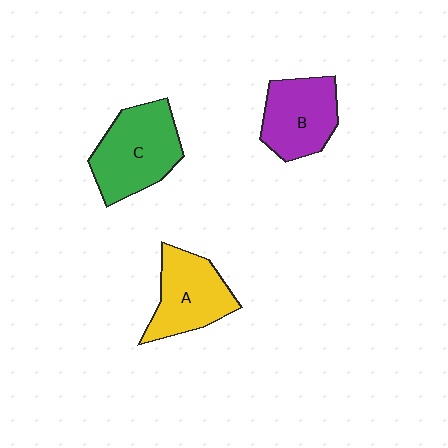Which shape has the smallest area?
Shape B (purple).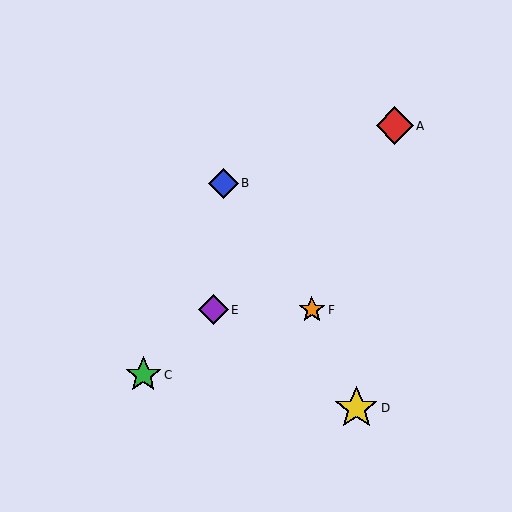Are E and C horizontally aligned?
No, E is at y≈310 and C is at y≈375.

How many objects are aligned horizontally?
2 objects (E, F) are aligned horizontally.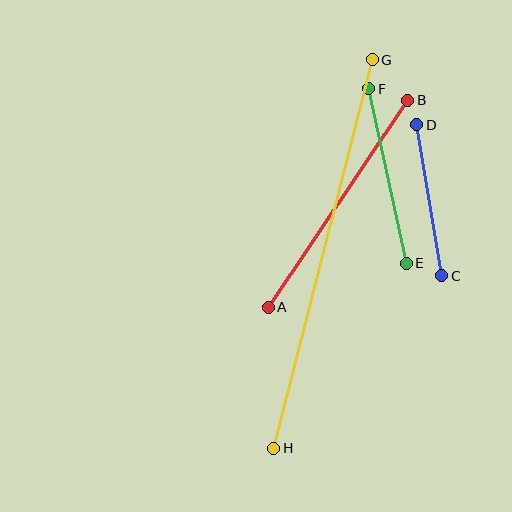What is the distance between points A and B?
The distance is approximately 249 pixels.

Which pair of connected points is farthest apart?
Points G and H are farthest apart.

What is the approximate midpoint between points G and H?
The midpoint is at approximately (323, 254) pixels.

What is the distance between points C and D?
The distance is approximately 153 pixels.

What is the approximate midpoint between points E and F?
The midpoint is at approximately (388, 176) pixels.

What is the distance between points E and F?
The distance is approximately 178 pixels.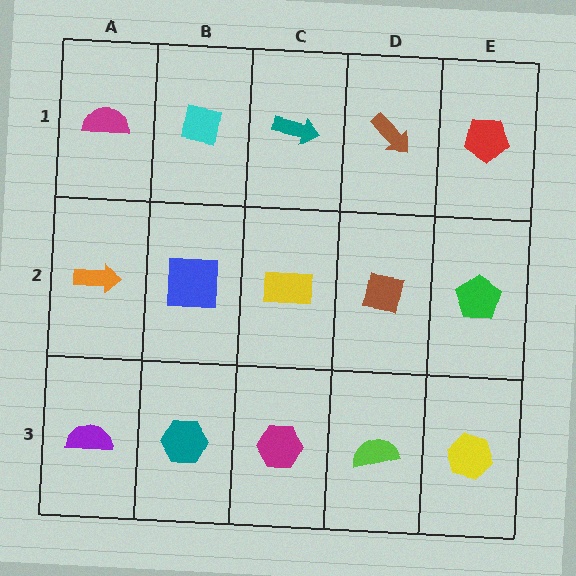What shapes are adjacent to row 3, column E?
A green pentagon (row 2, column E), a lime semicircle (row 3, column D).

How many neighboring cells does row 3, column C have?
3.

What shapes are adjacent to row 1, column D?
A brown square (row 2, column D), a teal arrow (row 1, column C), a red pentagon (row 1, column E).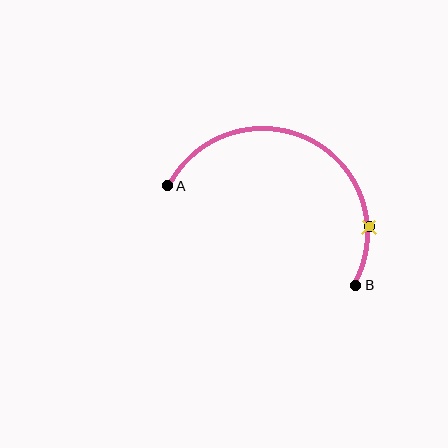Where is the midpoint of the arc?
The arc midpoint is the point on the curve farthest from the straight line joining A and B. It sits above that line.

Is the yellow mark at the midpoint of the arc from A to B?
No. The yellow mark lies on the arc but is closer to endpoint B. The arc midpoint would be at the point on the curve equidistant along the arc from both A and B.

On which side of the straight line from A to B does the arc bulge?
The arc bulges above the straight line connecting A and B.